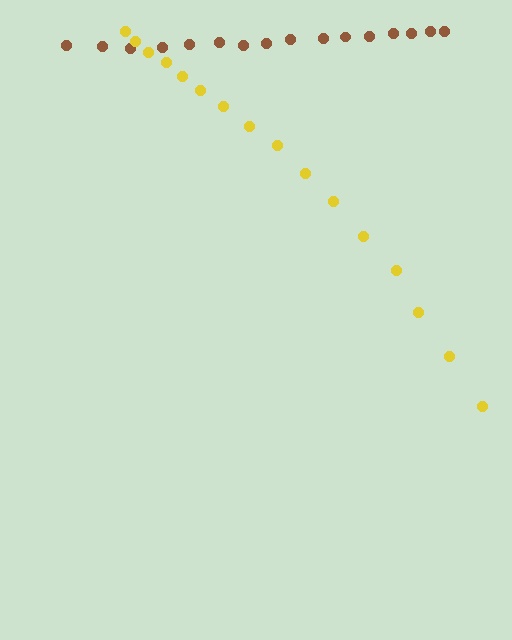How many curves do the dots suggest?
There are 2 distinct paths.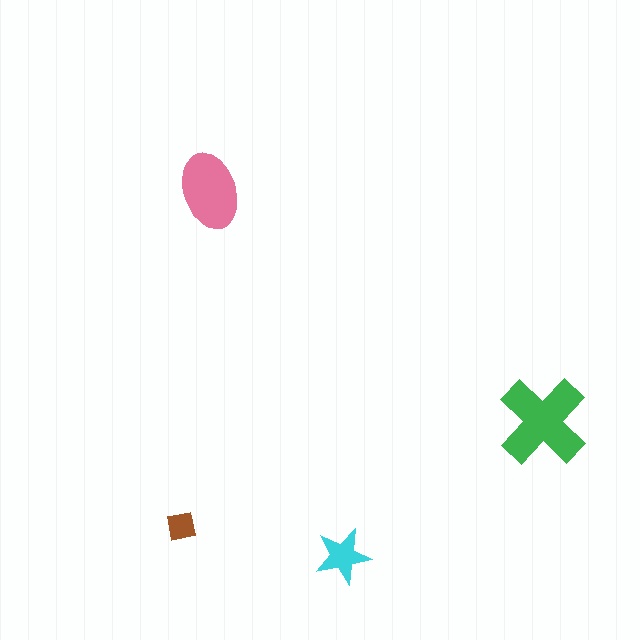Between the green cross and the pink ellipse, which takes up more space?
The green cross.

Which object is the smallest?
The brown square.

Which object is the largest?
The green cross.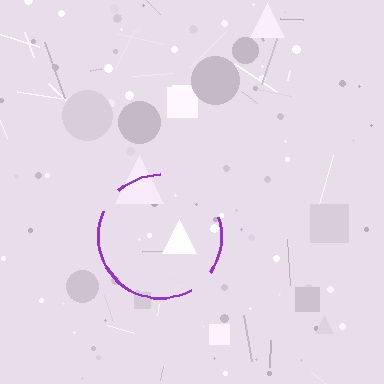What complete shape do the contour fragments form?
The contour fragments form a circle.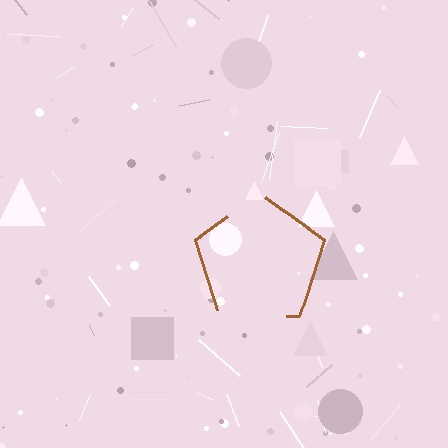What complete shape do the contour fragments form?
The contour fragments form a pentagon.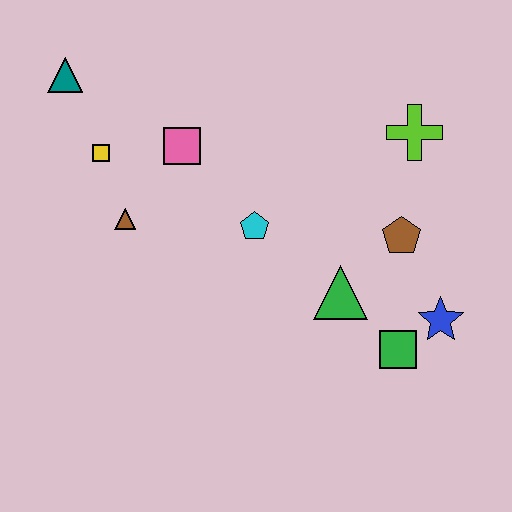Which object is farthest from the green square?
The teal triangle is farthest from the green square.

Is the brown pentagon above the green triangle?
Yes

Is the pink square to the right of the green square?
No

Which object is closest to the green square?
The blue star is closest to the green square.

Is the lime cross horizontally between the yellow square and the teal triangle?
No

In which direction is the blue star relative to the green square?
The blue star is to the right of the green square.